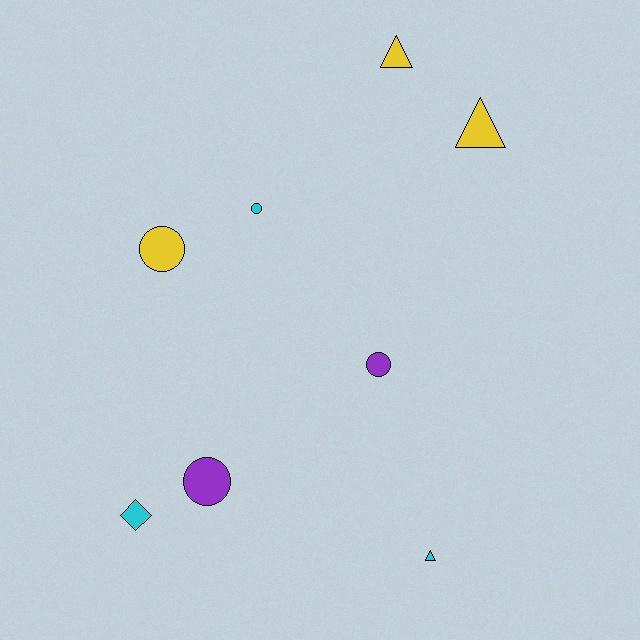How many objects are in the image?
There are 8 objects.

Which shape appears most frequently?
Circle, with 4 objects.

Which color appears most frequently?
Cyan, with 3 objects.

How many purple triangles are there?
There are no purple triangles.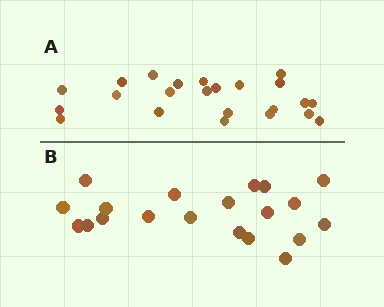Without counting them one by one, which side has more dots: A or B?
Region A (the top region) has more dots.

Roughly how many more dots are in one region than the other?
Region A has just a few more — roughly 2 or 3 more dots than region B.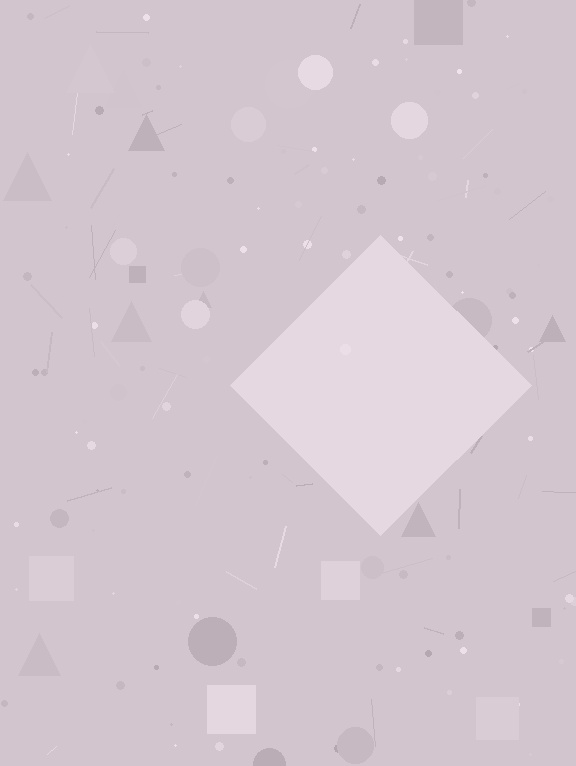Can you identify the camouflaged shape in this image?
The camouflaged shape is a diamond.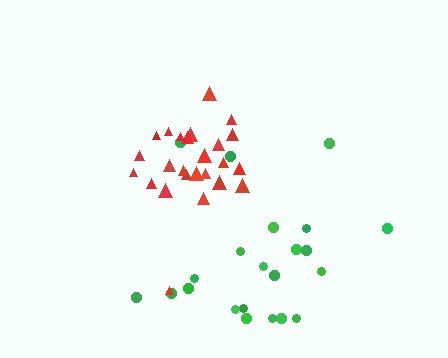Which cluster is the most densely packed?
Red.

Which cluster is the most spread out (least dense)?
Green.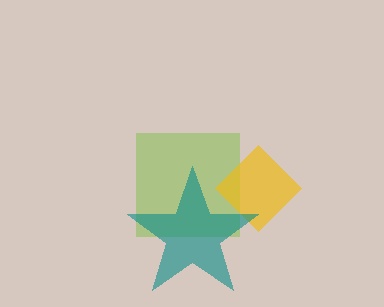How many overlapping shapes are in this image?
There are 3 overlapping shapes in the image.